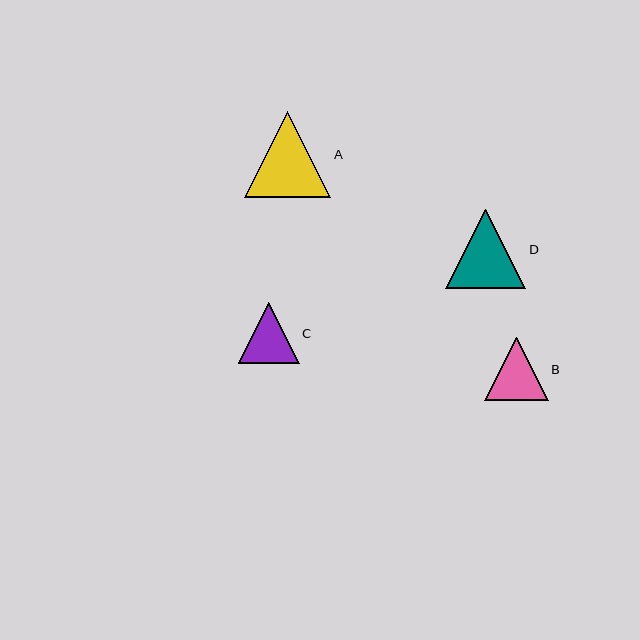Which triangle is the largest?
Triangle A is the largest with a size of approximately 86 pixels.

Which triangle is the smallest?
Triangle C is the smallest with a size of approximately 61 pixels.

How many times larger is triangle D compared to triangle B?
Triangle D is approximately 1.3 times the size of triangle B.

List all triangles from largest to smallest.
From largest to smallest: A, D, B, C.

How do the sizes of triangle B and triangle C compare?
Triangle B and triangle C are approximately the same size.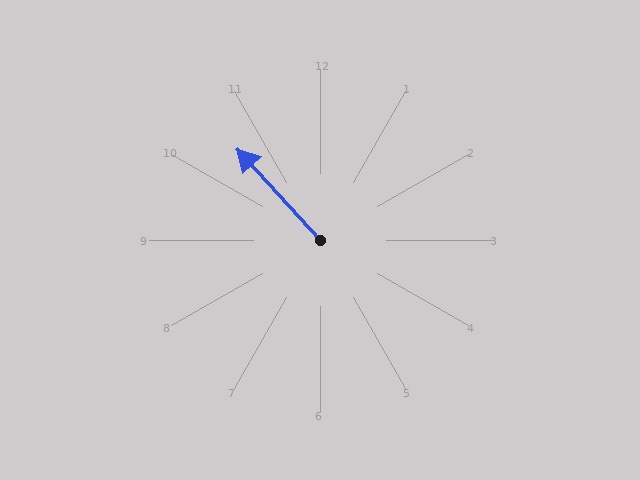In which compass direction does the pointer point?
Northwest.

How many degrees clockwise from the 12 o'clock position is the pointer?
Approximately 318 degrees.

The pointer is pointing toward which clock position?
Roughly 11 o'clock.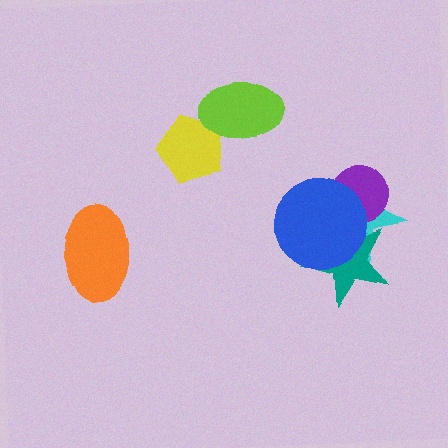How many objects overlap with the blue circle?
3 objects overlap with the blue circle.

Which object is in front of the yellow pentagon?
The lime ellipse is in front of the yellow pentagon.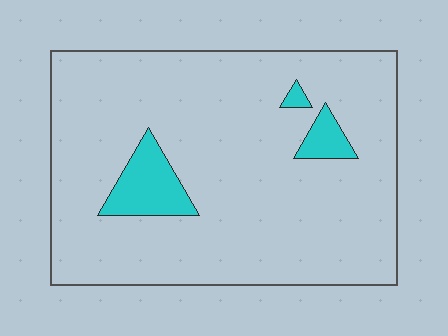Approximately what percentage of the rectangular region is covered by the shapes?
Approximately 10%.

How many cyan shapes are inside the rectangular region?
3.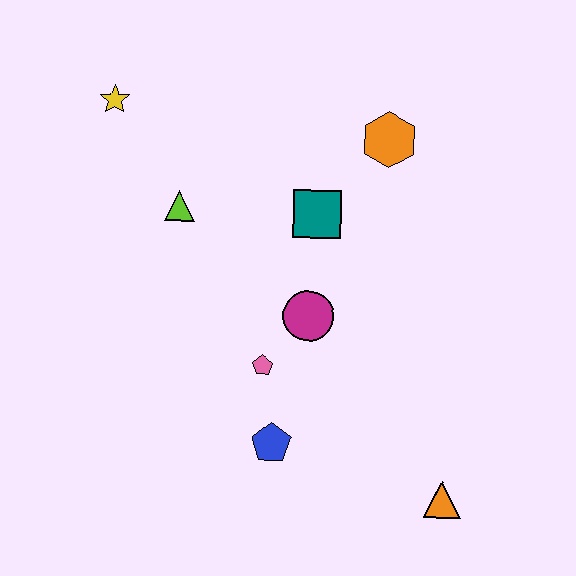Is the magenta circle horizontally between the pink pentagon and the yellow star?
No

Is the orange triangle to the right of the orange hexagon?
Yes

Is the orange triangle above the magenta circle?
No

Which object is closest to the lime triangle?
The yellow star is closest to the lime triangle.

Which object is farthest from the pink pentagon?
The yellow star is farthest from the pink pentagon.